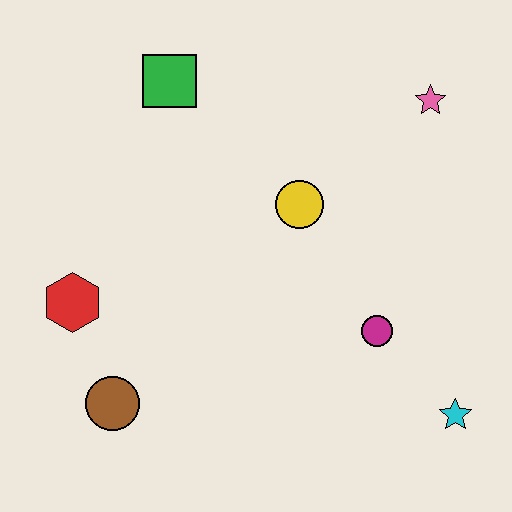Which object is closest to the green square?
The yellow circle is closest to the green square.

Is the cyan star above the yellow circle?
No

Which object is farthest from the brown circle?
The pink star is farthest from the brown circle.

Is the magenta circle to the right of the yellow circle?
Yes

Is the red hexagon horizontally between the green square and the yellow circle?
No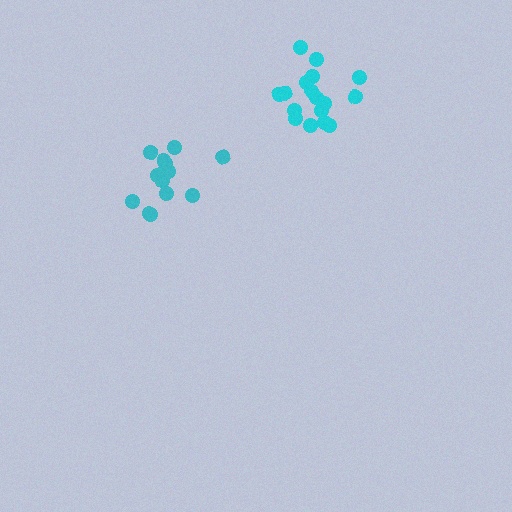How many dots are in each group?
Group 1: 13 dots, Group 2: 17 dots (30 total).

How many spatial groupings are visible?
There are 2 spatial groupings.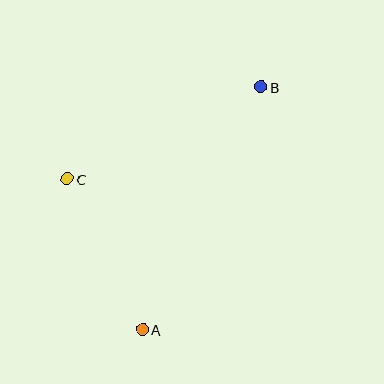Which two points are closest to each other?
Points A and C are closest to each other.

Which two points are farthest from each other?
Points A and B are farthest from each other.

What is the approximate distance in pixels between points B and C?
The distance between B and C is approximately 214 pixels.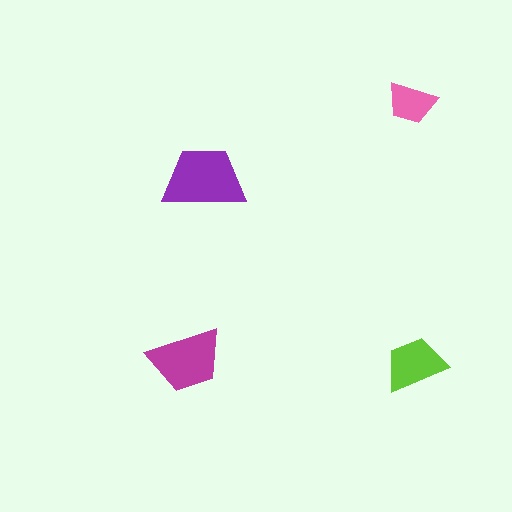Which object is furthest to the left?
The magenta trapezoid is leftmost.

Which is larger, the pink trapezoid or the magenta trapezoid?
The magenta one.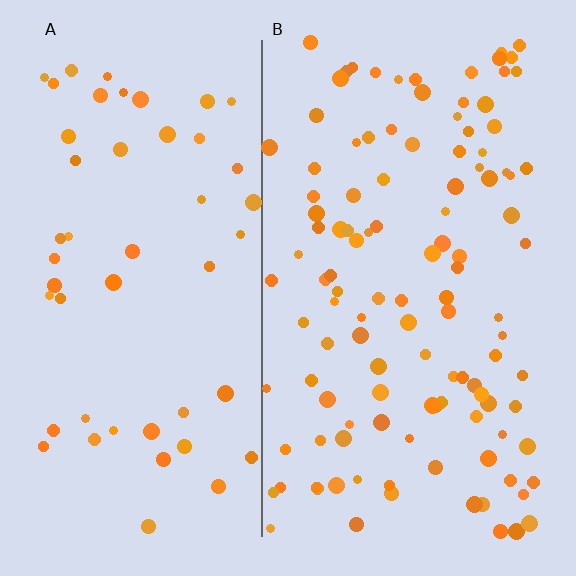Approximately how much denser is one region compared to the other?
Approximately 2.3× — region B over region A.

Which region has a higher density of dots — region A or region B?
B (the right).